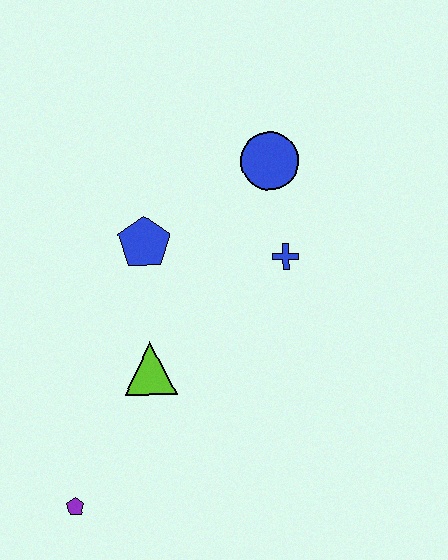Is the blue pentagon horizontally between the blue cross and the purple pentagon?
Yes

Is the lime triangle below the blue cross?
Yes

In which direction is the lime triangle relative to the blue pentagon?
The lime triangle is below the blue pentagon.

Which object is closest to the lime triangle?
The blue pentagon is closest to the lime triangle.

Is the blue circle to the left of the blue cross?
Yes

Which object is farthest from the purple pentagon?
The blue circle is farthest from the purple pentagon.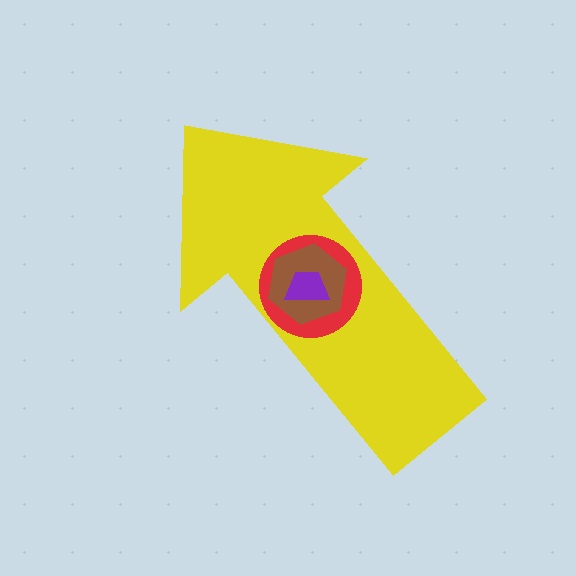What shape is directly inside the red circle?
The brown hexagon.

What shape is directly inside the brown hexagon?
The purple trapezoid.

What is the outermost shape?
The yellow arrow.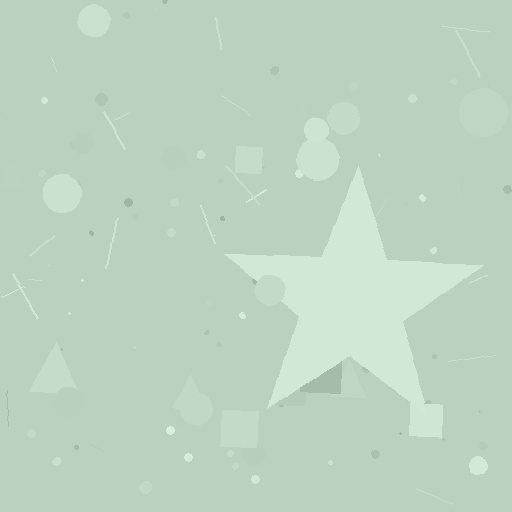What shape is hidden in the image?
A star is hidden in the image.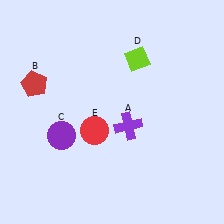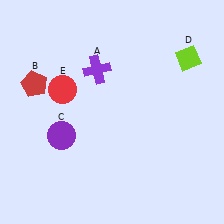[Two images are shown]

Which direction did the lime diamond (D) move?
The lime diamond (D) moved right.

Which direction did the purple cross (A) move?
The purple cross (A) moved up.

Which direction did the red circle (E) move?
The red circle (E) moved up.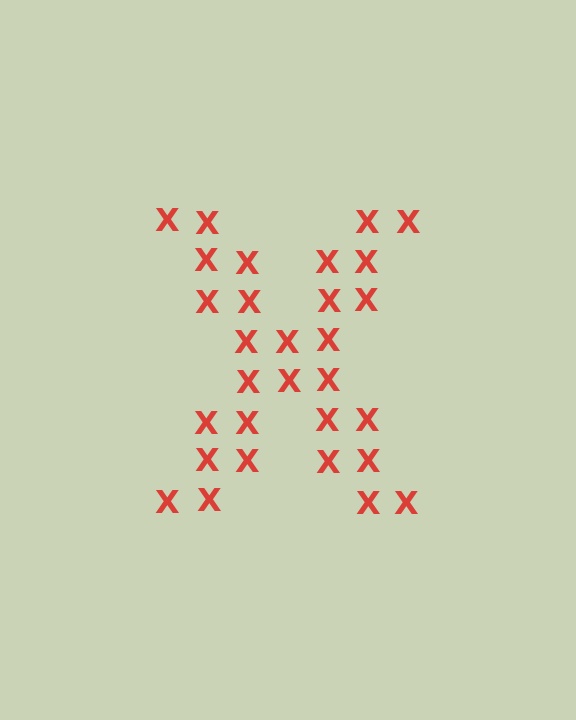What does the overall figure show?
The overall figure shows the letter X.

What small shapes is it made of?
It is made of small letter X's.